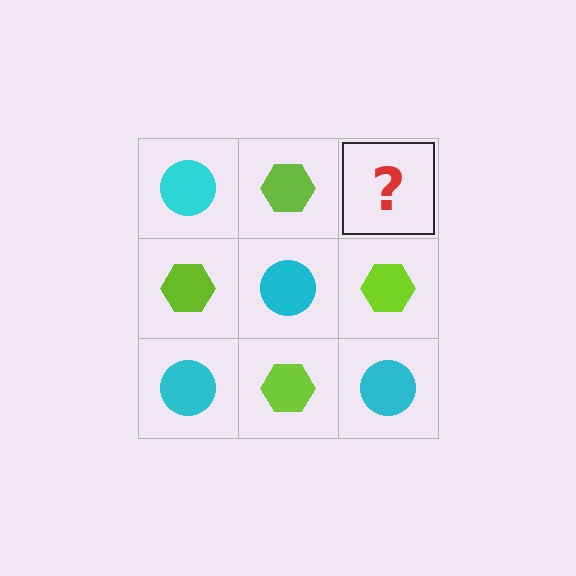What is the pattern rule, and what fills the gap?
The rule is that it alternates cyan circle and lime hexagon in a checkerboard pattern. The gap should be filled with a cyan circle.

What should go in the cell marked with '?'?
The missing cell should contain a cyan circle.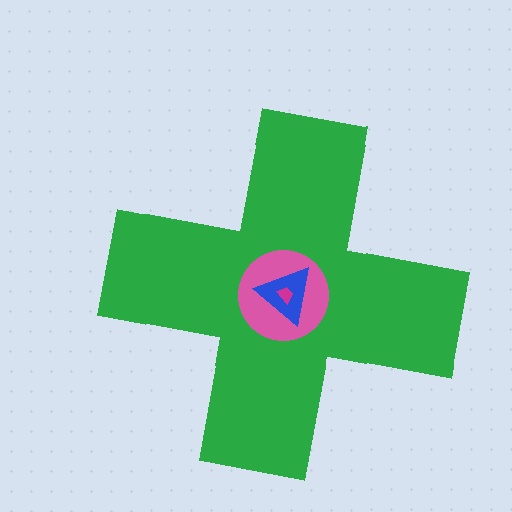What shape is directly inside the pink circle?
The blue triangle.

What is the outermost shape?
The green cross.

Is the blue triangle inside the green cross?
Yes.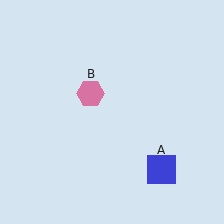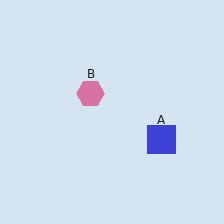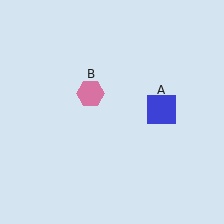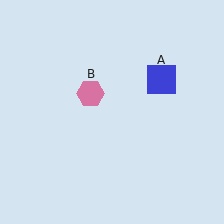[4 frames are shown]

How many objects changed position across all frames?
1 object changed position: blue square (object A).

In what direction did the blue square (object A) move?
The blue square (object A) moved up.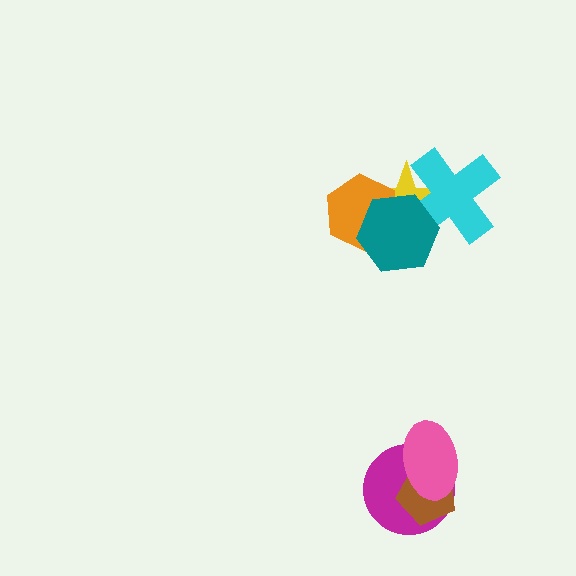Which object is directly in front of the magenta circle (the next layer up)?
The brown pentagon is directly in front of the magenta circle.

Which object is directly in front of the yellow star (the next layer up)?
The orange hexagon is directly in front of the yellow star.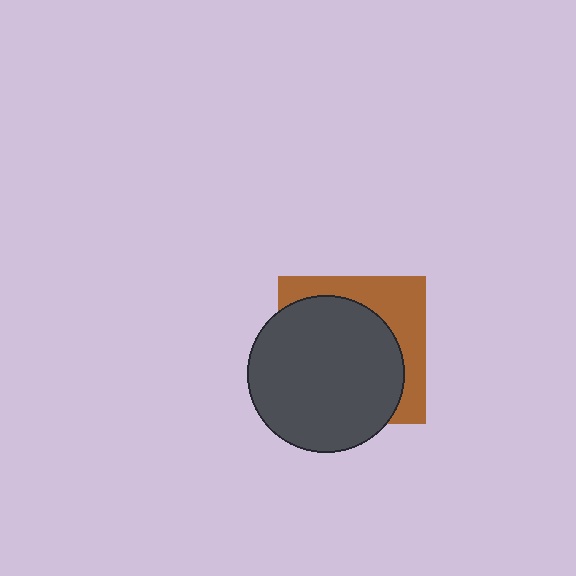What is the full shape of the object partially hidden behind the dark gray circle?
The partially hidden object is a brown square.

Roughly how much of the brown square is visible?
A small part of it is visible (roughly 34%).